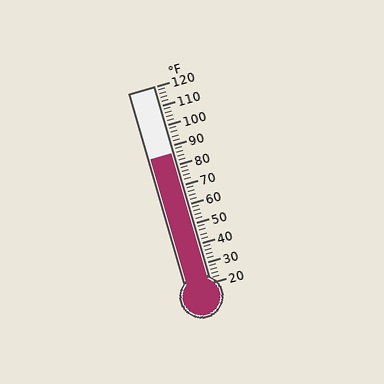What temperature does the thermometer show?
The thermometer shows approximately 86°F.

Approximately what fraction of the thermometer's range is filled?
The thermometer is filled to approximately 65% of its range.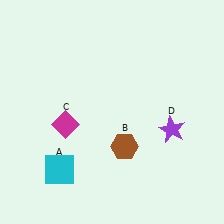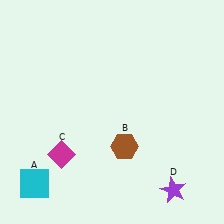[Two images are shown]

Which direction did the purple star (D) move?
The purple star (D) moved down.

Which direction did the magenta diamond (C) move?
The magenta diamond (C) moved down.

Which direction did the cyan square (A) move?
The cyan square (A) moved left.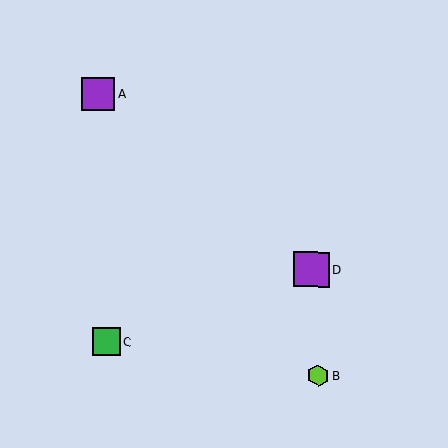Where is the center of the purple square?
The center of the purple square is at (311, 269).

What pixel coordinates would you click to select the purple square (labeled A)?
Click at (98, 94) to select the purple square A.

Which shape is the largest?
The purple square (labeled D) is the largest.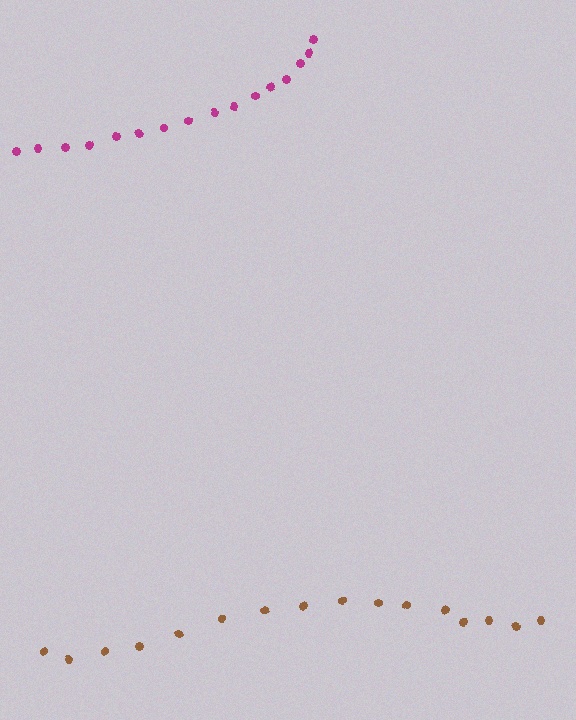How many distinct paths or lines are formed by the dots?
There are 2 distinct paths.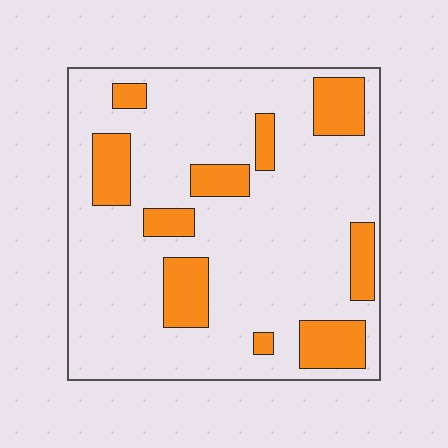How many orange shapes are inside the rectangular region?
10.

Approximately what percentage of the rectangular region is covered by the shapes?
Approximately 20%.